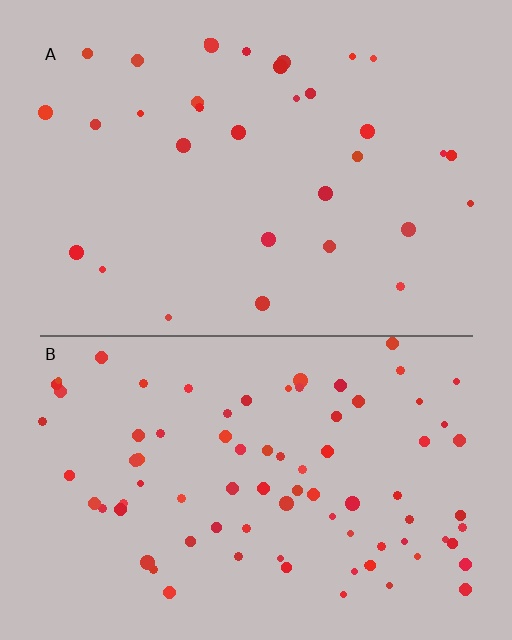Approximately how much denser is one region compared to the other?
Approximately 2.6× — region B over region A.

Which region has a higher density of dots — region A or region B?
B (the bottom).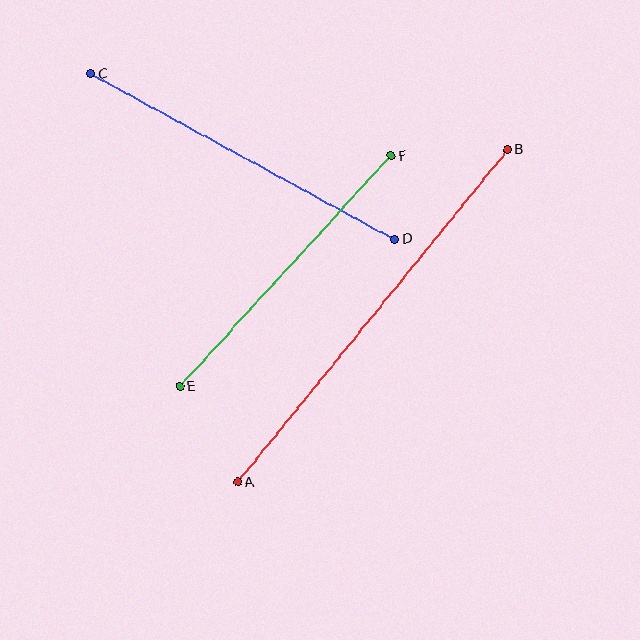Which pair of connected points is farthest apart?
Points A and B are farthest apart.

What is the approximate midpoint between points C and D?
The midpoint is at approximately (243, 156) pixels.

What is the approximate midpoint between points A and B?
The midpoint is at approximately (373, 316) pixels.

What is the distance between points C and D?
The distance is approximately 346 pixels.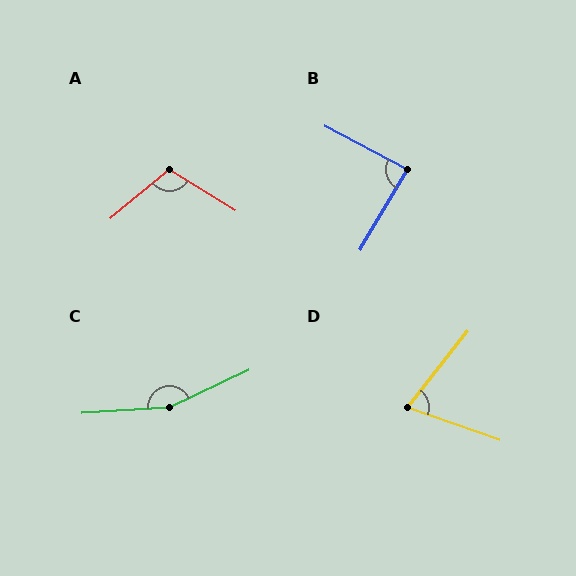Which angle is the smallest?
D, at approximately 71 degrees.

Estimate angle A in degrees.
Approximately 108 degrees.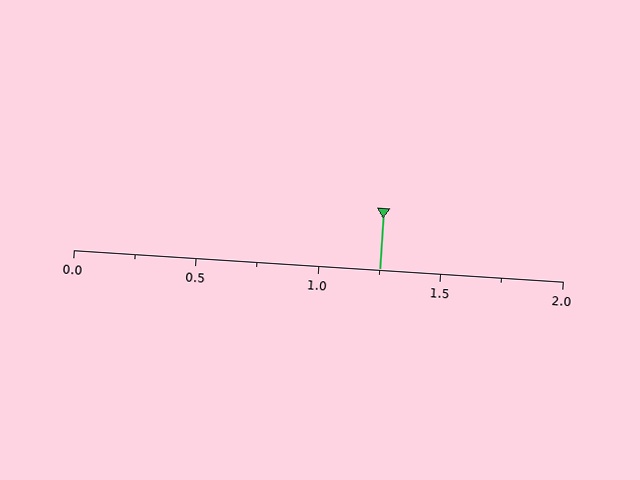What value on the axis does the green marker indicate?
The marker indicates approximately 1.25.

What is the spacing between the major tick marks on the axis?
The major ticks are spaced 0.5 apart.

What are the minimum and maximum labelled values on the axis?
The axis runs from 0.0 to 2.0.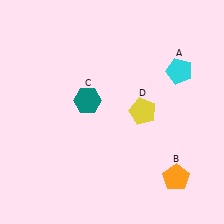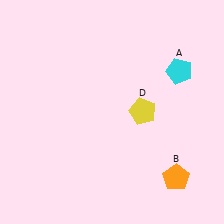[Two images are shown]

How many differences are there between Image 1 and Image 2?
There is 1 difference between the two images.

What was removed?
The teal hexagon (C) was removed in Image 2.